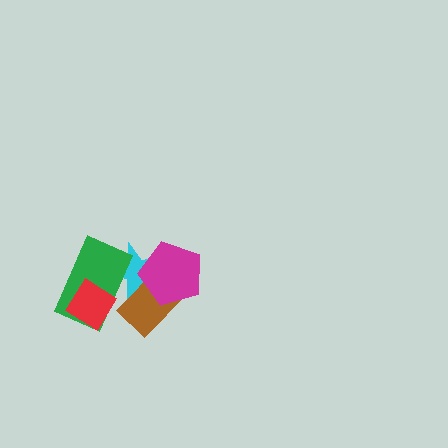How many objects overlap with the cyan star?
3 objects overlap with the cyan star.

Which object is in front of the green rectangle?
The red diamond is in front of the green rectangle.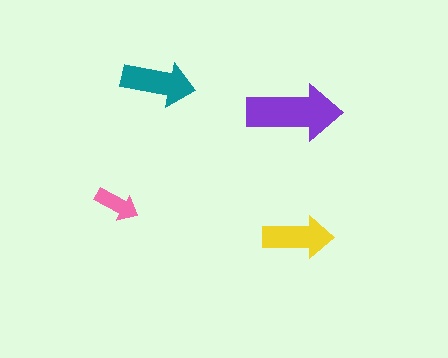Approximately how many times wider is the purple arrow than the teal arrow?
About 1.5 times wider.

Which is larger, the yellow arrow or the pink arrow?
The yellow one.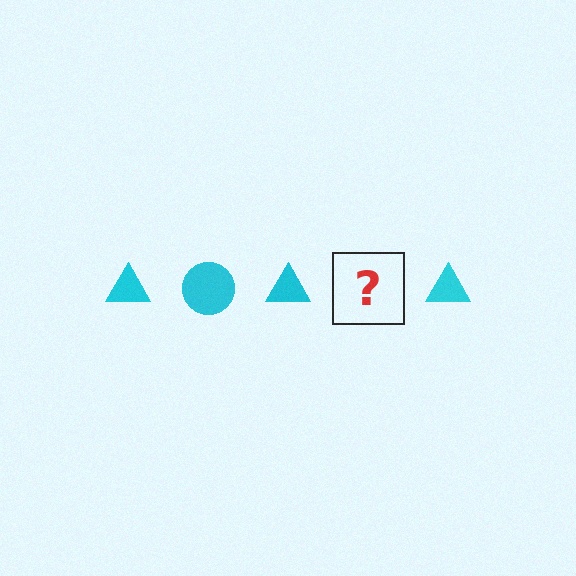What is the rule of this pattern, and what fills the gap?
The rule is that the pattern cycles through triangle, circle shapes in cyan. The gap should be filled with a cyan circle.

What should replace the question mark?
The question mark should be replaced with a cyan circle.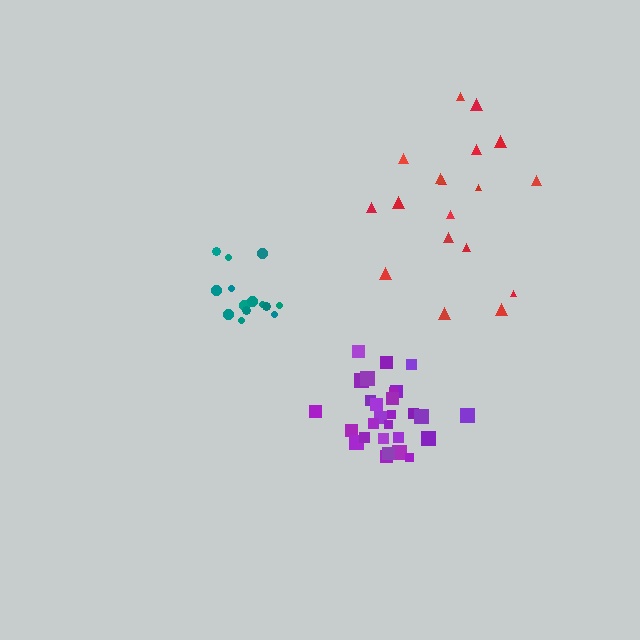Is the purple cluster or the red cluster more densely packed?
Purple.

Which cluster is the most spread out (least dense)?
Red.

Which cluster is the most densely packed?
Purple.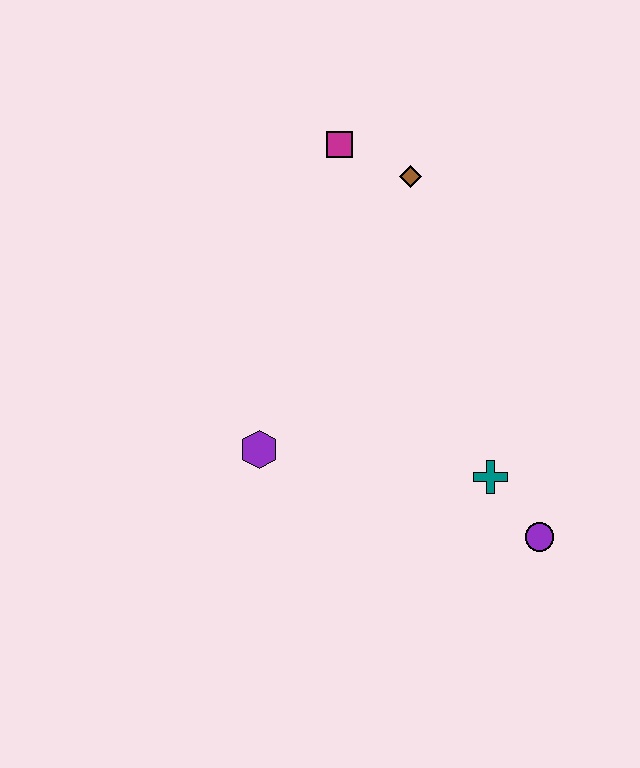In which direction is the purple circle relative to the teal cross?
The purple circle is below the teal cross.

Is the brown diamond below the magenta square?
Yes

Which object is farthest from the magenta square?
The purple circle is farthest from the magenta square.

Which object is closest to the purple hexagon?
The teal cross is closest to the purple hexagon.